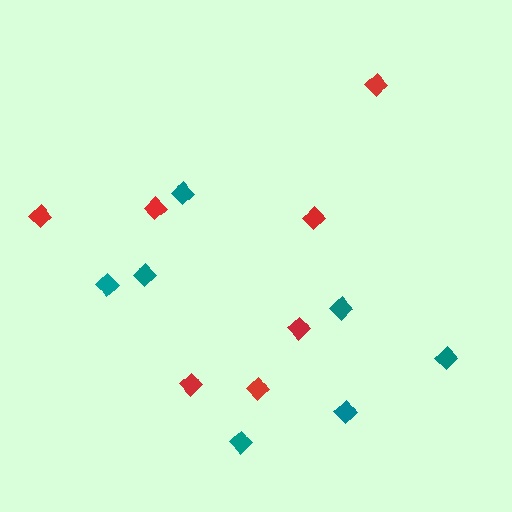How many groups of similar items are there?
There are 2 groups: one group of teal diamonds (7) and one group of red diamonds (7).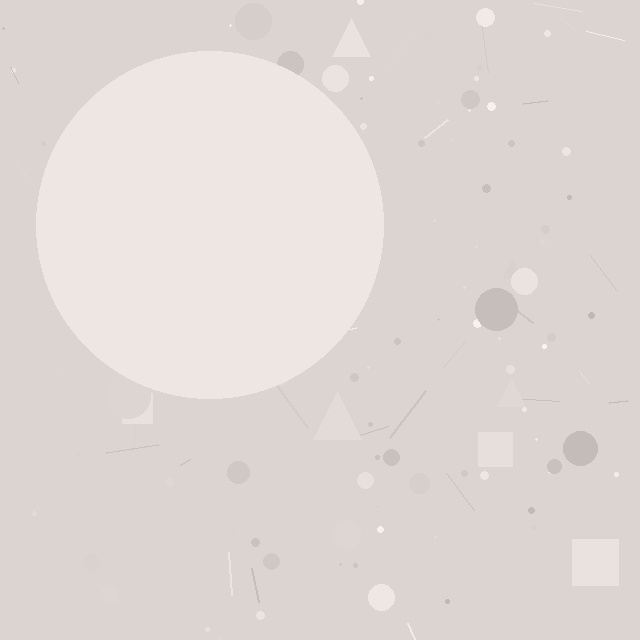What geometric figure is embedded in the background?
A circle is embedded in the background.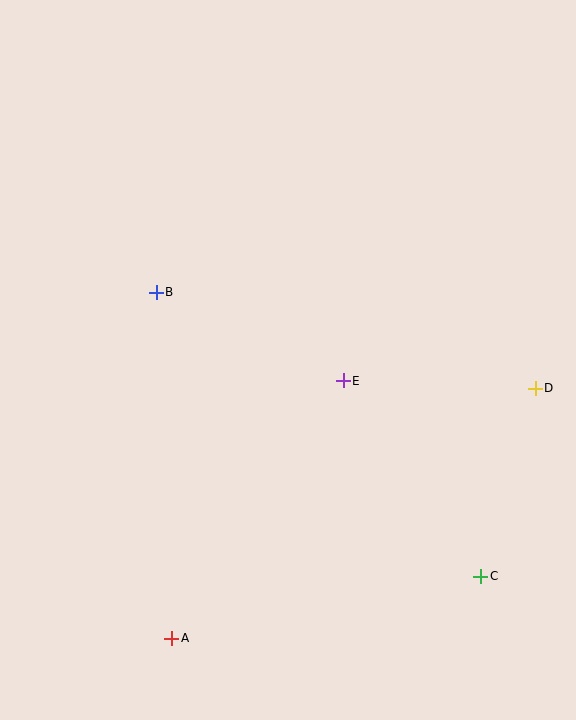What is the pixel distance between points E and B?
The distance between E and B is 207 pixels.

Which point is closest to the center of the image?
Point E at (343, 381) is closest to the center.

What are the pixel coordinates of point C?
Point C is at (481, 576).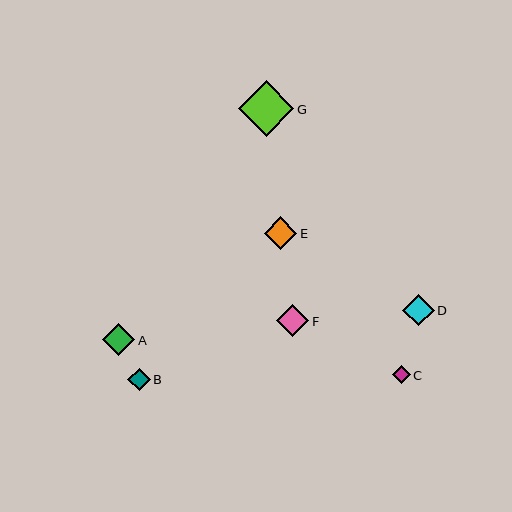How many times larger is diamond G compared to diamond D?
Diamond G is approximately 1.8 times the size of diamond D.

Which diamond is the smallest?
Diamond C is the smallest with a size of approximately 18 pixels.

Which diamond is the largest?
Diamond G is the largest with a size of approximately 56 pixels.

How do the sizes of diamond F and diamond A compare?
Diamond F and diamond A are approximately the same size.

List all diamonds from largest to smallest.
From largest to smallest: G, E, F, A, D, B, C.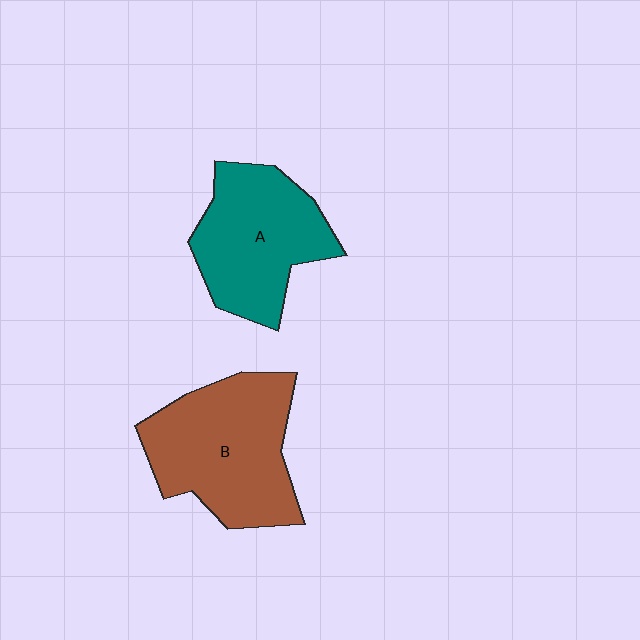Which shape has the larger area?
Shape B (brown).